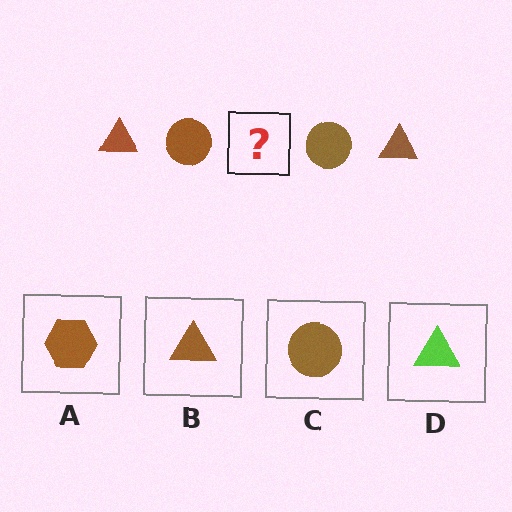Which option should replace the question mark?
Option B.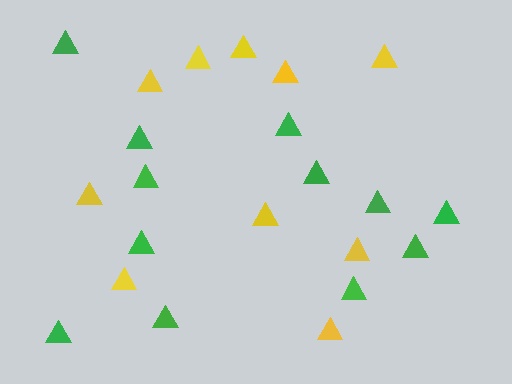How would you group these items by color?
There are 2 groups: one group of green triangles (12) and one group of yellow triangles (10).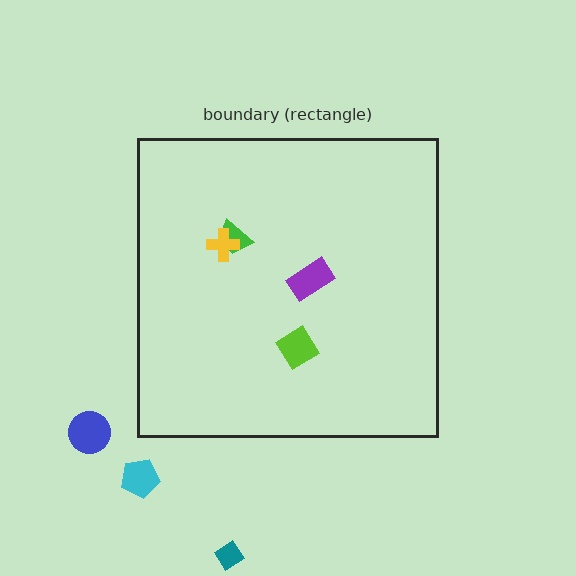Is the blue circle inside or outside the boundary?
Outside.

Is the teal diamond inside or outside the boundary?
Outside.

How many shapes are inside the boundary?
4 inside, 3 outside.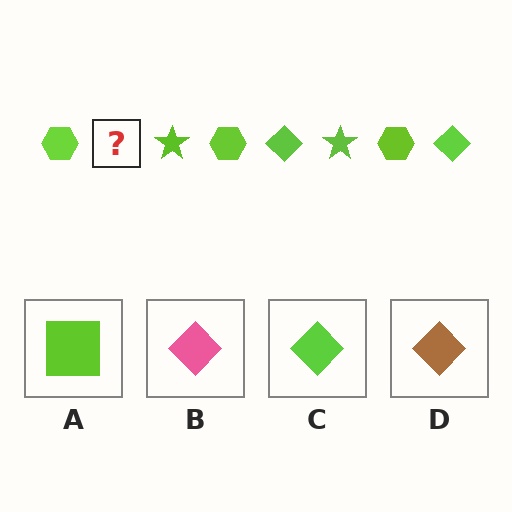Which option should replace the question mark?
Option C.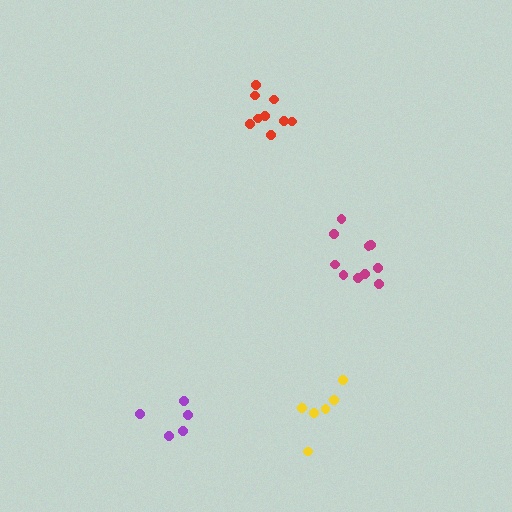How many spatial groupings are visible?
There are 4 spatial groupings.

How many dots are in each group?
Group 1: 6 dots, Group 2: 10 dots, Group 3: 9 dots, Group 4: 5 dots (30 total).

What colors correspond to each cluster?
The clusters are colored: yellow, magenta, red, purple.